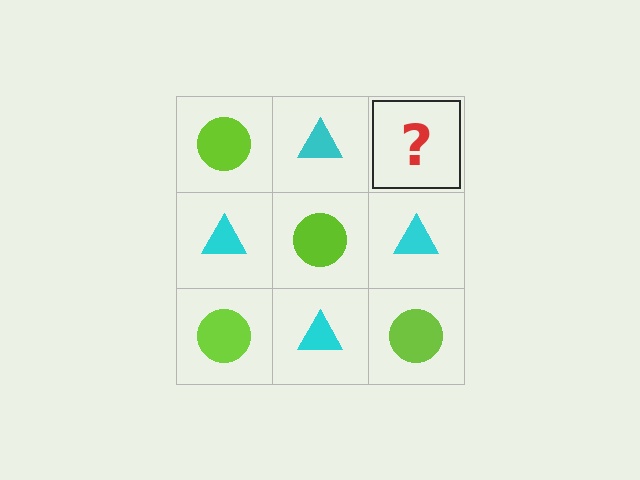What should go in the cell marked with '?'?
The missing cell should contain a lime circle.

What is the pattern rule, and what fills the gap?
The rule is that it alternates lime circle and cyan triangle in a checkerboard pattern. The gap should be filled with a lime circle.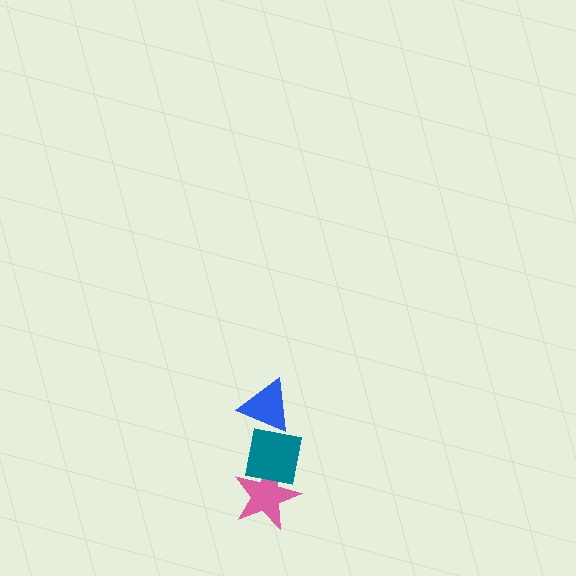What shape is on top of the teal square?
The blue triangle is on top of the teal square.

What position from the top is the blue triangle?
The blue triangle is 1st from the top.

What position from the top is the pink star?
The pink star is 3rd from the top.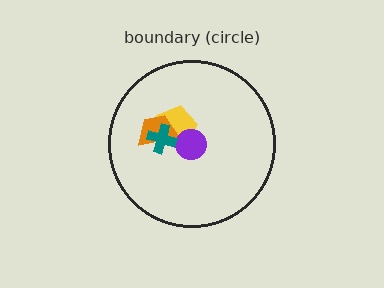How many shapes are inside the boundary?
4 inside, 0 outside.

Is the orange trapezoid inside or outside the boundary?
Inside.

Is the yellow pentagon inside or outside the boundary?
Inside.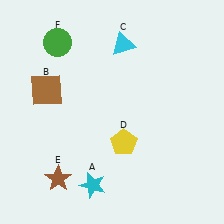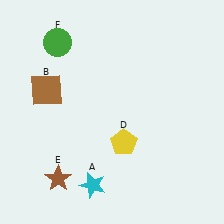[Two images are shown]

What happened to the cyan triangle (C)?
The cyan triangle (C) was removed in Image 2. It was in the top-right area of Image 1.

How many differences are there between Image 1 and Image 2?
There is 1 difference between the two images.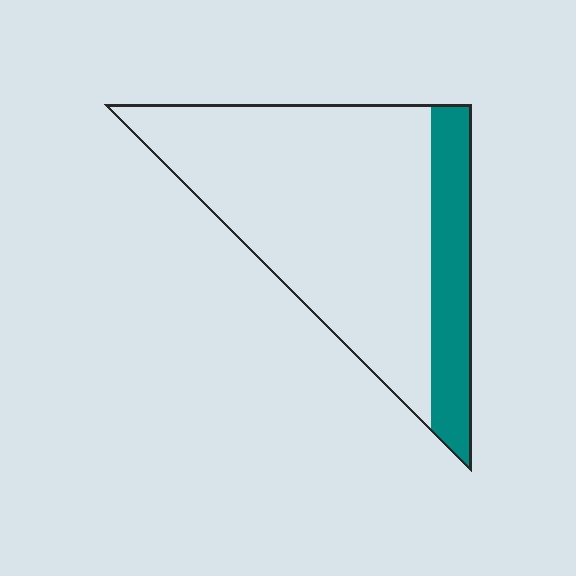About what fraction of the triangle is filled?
About one fifth (1/5).